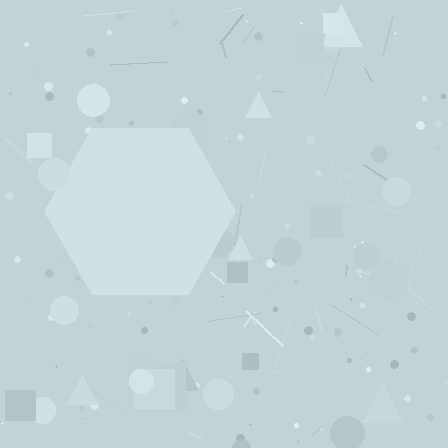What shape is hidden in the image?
A hexagon is hidden in the image.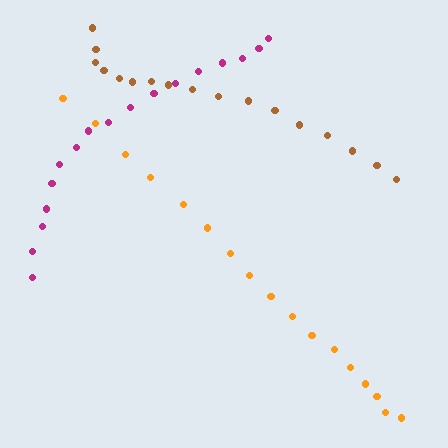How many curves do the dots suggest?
There are 3 distinct paths.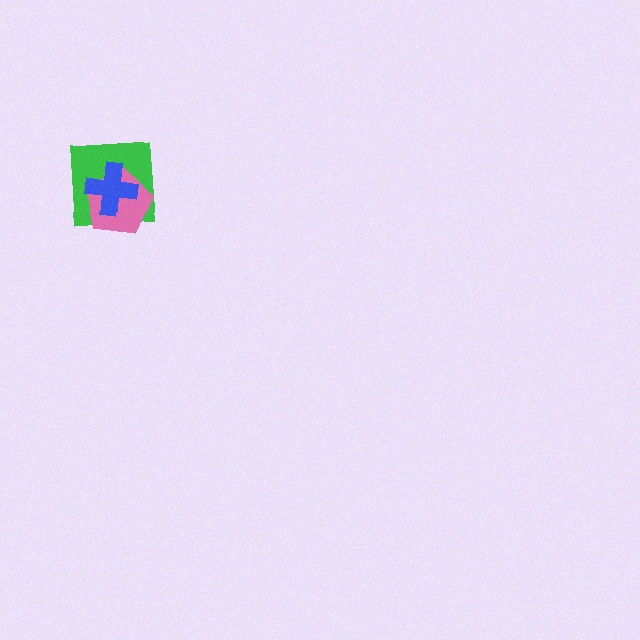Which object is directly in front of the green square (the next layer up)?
The pink pentagon is directly in front of the green square.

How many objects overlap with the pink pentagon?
2 objects overlap with the pink pentagon.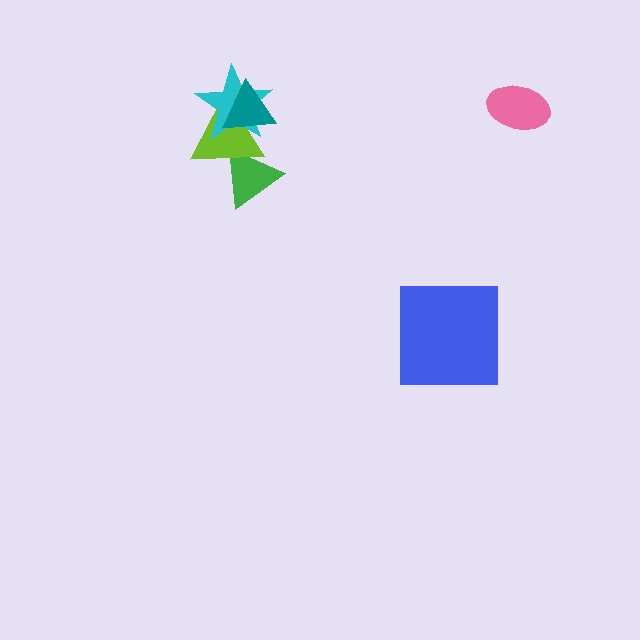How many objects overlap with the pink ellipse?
0 objects overlap with the pink ellipse.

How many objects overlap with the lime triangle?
3 objects overlap with the lime triangle.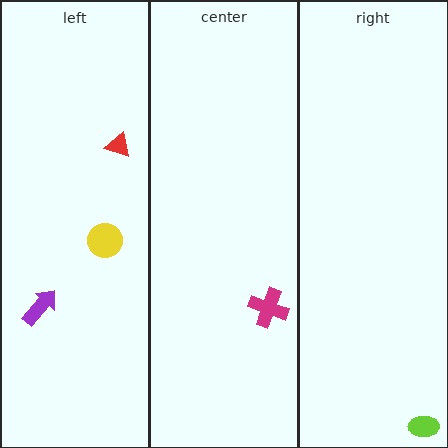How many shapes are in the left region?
3.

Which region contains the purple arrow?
The left region.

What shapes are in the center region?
The magenta cross.